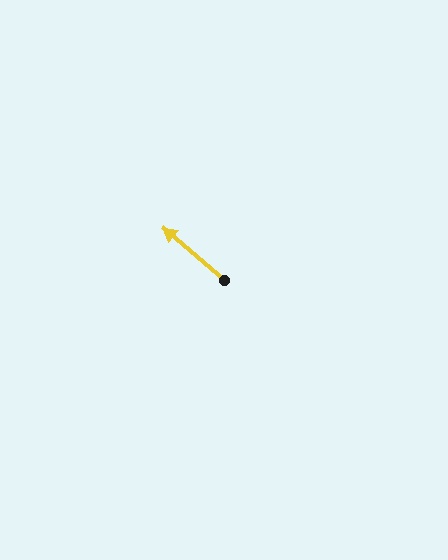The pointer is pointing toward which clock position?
Roughly 10 o'clock.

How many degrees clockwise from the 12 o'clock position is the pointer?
Approximately 311 degrees.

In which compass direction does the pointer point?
Northwest.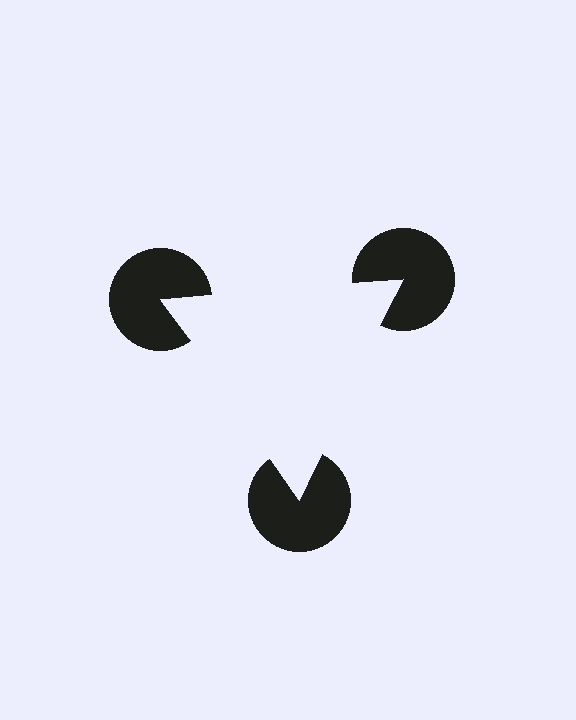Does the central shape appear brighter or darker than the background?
It typically appears slightly brighter than the background, even though no actual brightness change is drawn.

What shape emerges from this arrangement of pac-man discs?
An illusory triangle — its edges are inferred from the aligned wedge cuts in the pac-man discs, not physically drawn.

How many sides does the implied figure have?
3 sides.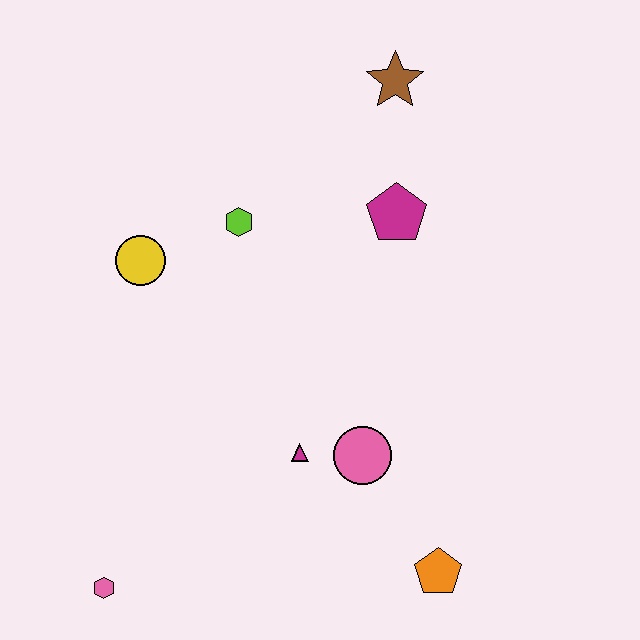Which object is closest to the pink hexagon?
The magenta triangle is closest to the pink hexagon.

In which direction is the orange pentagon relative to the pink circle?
The orange pentagon is below the pink circle.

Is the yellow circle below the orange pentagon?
No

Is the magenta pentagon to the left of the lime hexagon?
No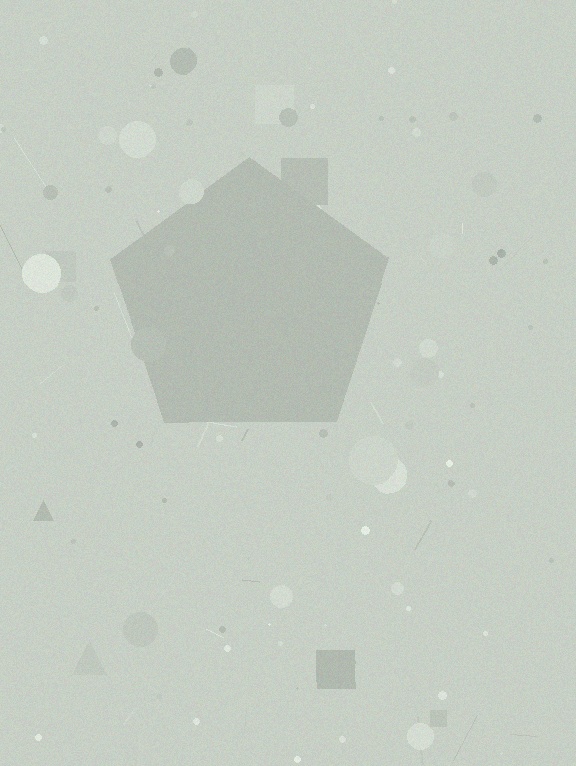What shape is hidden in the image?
A pentagon is hidden in the image.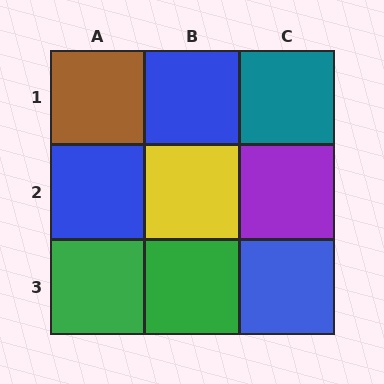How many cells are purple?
1 cell is purple.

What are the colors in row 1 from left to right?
Brown, blue, teal.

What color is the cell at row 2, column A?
Blue.